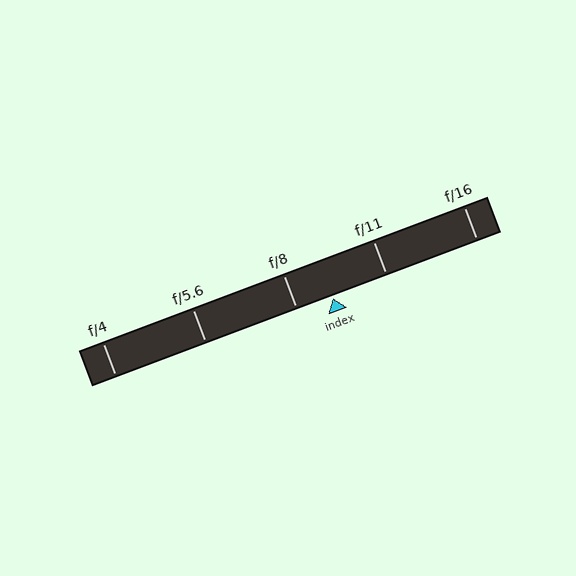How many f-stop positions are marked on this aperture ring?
There are 5 f-stop positions marked.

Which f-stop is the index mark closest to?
The index mark is closest to f/8.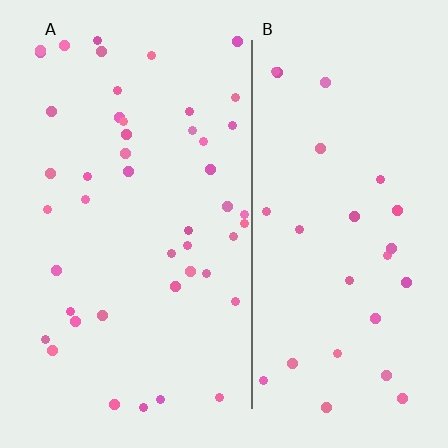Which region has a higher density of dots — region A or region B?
A (the left).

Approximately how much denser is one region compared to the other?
Approximately 1.6× — region A over region B.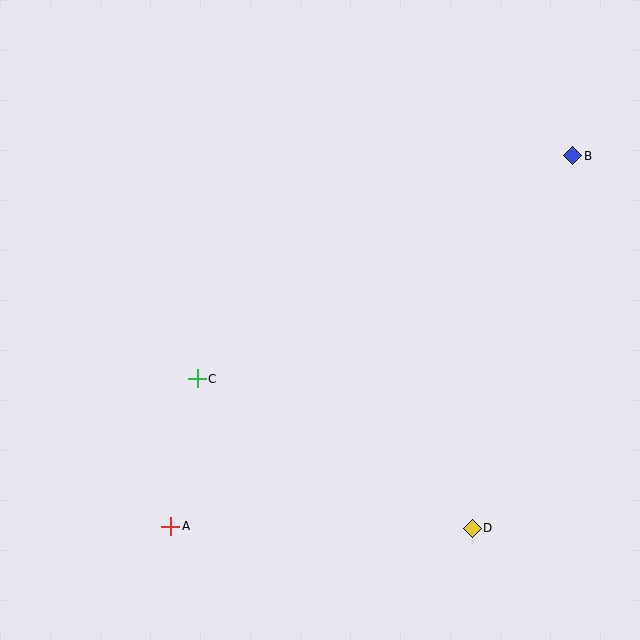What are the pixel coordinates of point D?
Point D is at (472, 528).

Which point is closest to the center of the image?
Point C at (197, 379) is closest to the center.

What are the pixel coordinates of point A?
Point A is at (171, 526).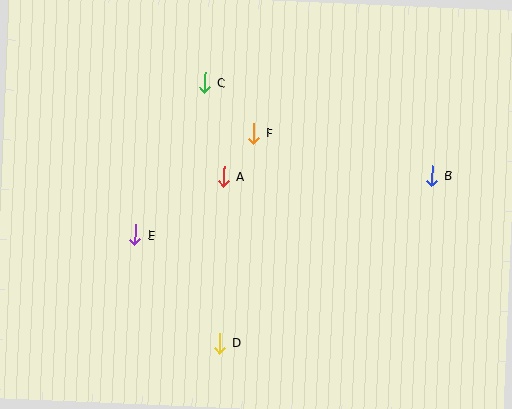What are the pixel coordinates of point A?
Point A is at (224, 177).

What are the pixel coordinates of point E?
Point E is at (136, 235).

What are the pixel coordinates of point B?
Point B is at (432, 176).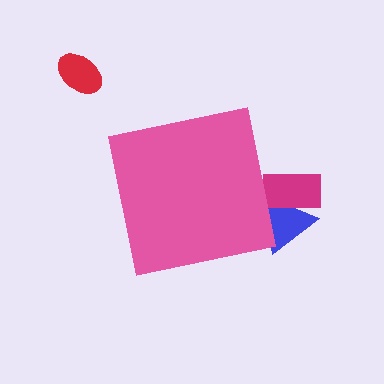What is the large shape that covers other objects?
A pink square.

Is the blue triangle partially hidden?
Yes, the blue triangle is partially hidden behind the pink square.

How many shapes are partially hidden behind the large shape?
2 shapes are partially hidden.